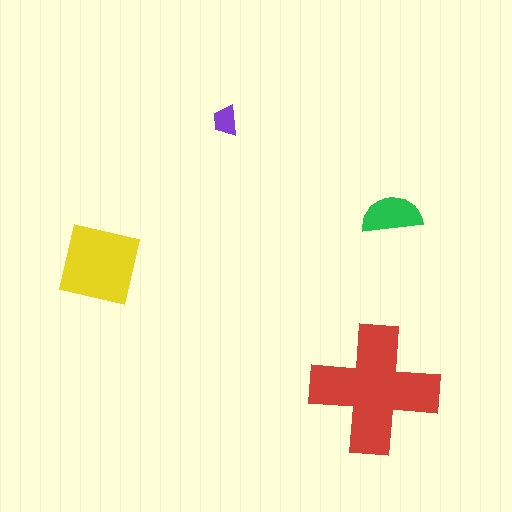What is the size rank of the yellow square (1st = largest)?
2nd.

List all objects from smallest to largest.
The purple trapezoid, the green semicircle, the yellow square, the red cross.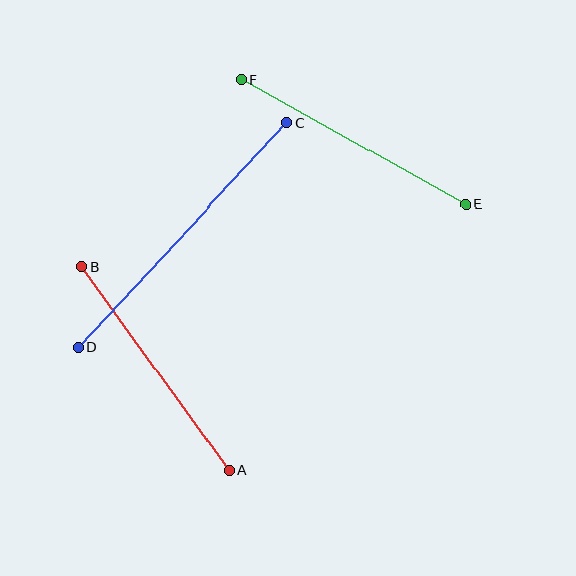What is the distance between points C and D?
The distance is approximately 306 pixels.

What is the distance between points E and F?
The distance is approximately 257 pixels.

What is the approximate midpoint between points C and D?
The midpoint is at approximately (183, 235) pixels.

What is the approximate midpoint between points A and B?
The midpoint is at approximately (155, 369) pixels.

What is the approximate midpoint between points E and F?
The midpoint is at approximately (353, 142) pixels.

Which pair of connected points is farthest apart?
Points C and D are farthest apart.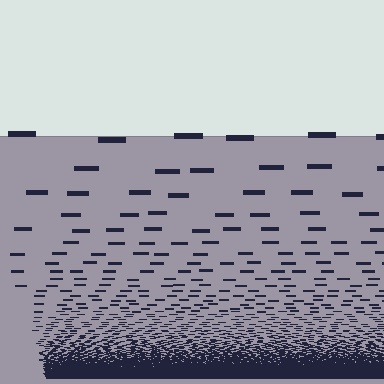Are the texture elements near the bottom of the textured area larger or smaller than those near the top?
Smaller. The gradient is inverted — elements near the bottom are smaller and denser.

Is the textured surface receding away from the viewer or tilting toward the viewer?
The surface appears to tilt toward the viewer. Texture elements get larger and sparser toward the top.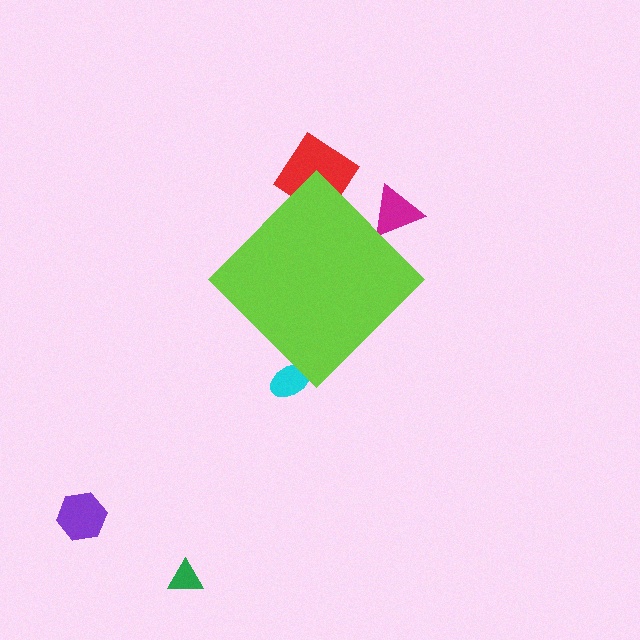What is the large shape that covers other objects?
A lime diamond.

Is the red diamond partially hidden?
Yes, the red diamond is partially hidden behind the lime diamond.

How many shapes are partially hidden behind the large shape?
3 shapes are partially hidden.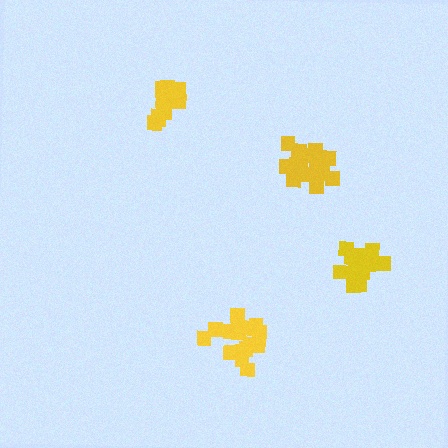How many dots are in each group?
Group 1: 15 dots, Group 2: 16 dots, Group 3: 15 dots, Group 4: 17 dots (63 total).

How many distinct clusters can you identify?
There are 4 distinct clusters.